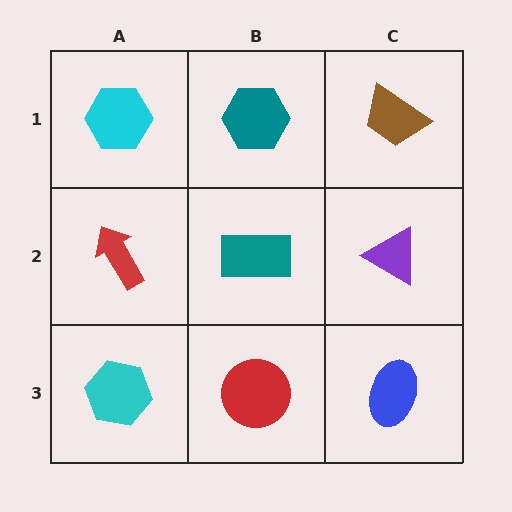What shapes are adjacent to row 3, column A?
A red arrow (row 2, column A), a red circle (row 3, column B).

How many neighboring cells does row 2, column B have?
4.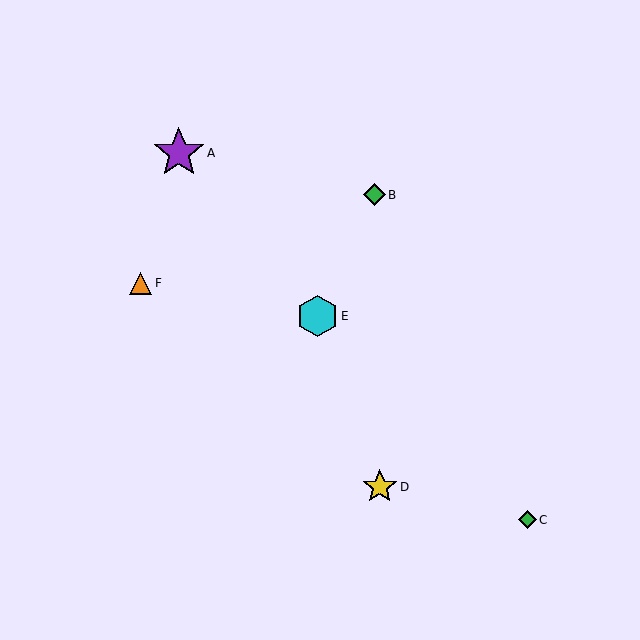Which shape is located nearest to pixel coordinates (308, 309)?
The cyan hexagon (labeled E) at (317, 316) is nearest to that location.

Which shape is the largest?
The purple star (labeled A) is the largest.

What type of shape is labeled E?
Shape E is a cyan hexagon.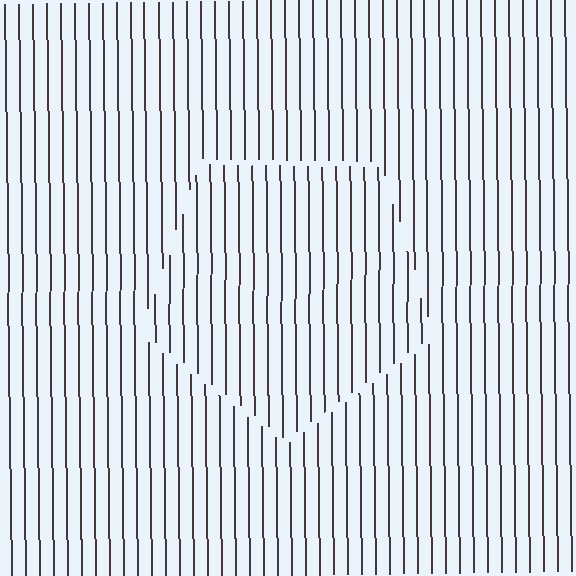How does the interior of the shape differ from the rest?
The interior of the shape contains the same grating, shifted by half a period — the contour is defined by the phase discontinuity where line-ends from the inner and outer gratings abut.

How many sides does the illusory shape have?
5 sides — the line-ends trace a pentagon.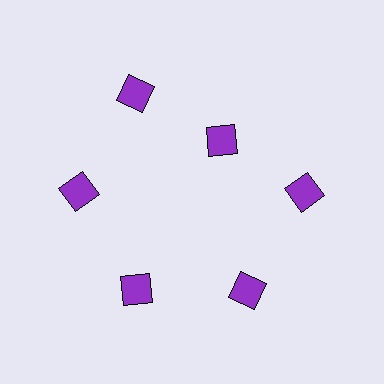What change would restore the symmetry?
The symmetry would be restored by moving it outward, back onto the ring so that all 6 diamonds sit at equal angles and equal distance from the center.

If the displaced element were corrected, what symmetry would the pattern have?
It would have 6-fold rotational symmetry — the pattern would map onto itself every 60 degrees.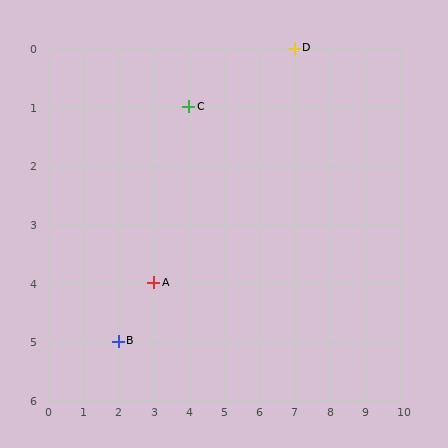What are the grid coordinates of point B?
Point B is at grid coordinates (2, 5).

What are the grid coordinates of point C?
Point C is at grid coordinates (4, 1).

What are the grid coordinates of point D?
Point D is at grid coordinates (7, 0).